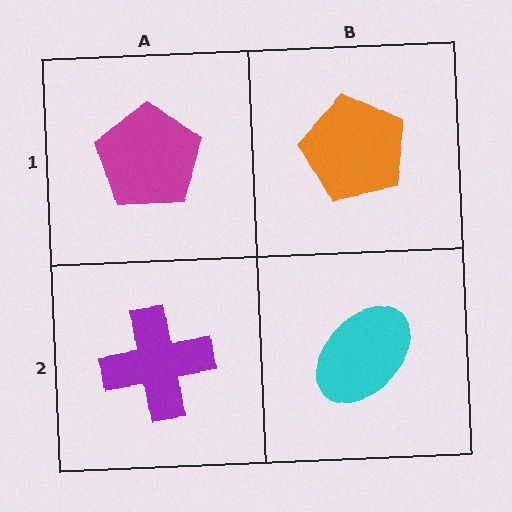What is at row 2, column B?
A cyan ellipse.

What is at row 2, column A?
A purple cross.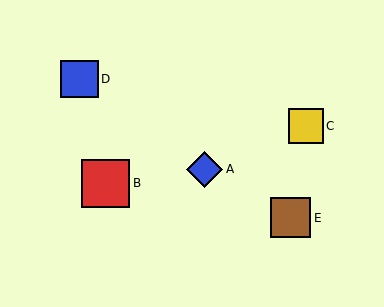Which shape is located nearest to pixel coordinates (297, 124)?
The yellow square (labeled C) at (306, 126) is nearest to that location.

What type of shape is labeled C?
Shape C is a yellow square.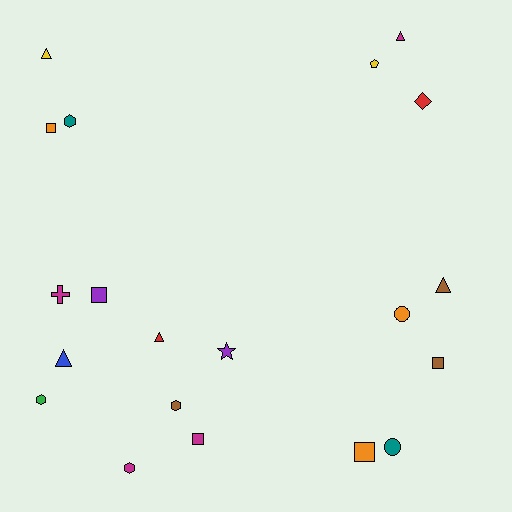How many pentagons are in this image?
There is 1 pentagon.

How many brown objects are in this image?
There are 3 brown objects.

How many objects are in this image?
There are 20 objects.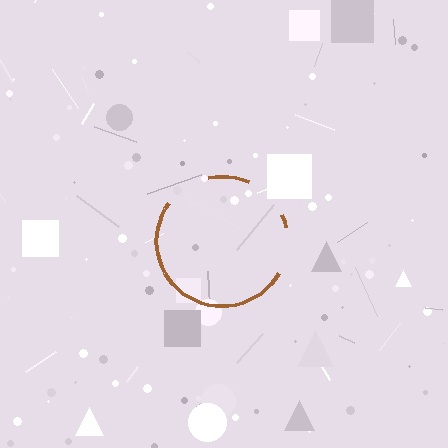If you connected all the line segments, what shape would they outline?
They would outline a circle.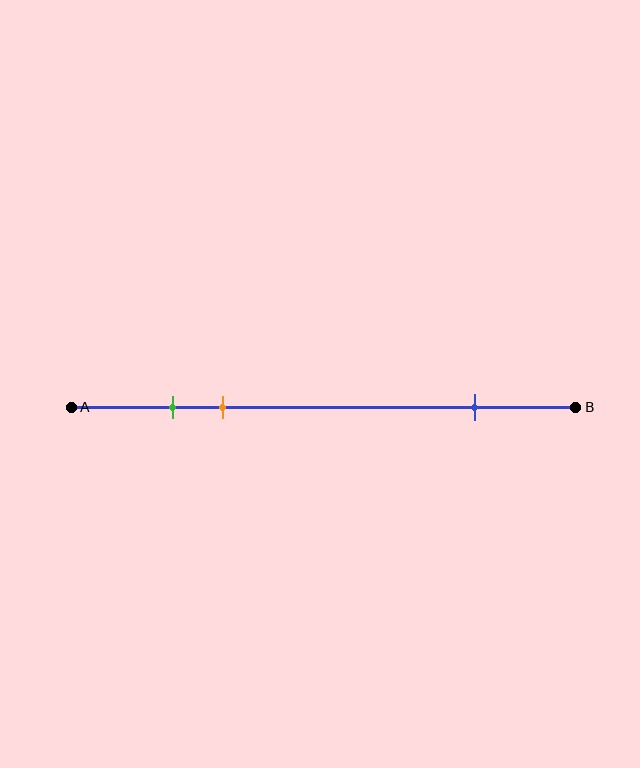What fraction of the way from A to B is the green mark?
The green mark is approximately 20% (0.2) of the way from A to B.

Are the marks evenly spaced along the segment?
No, the marks are not evenly spaced.